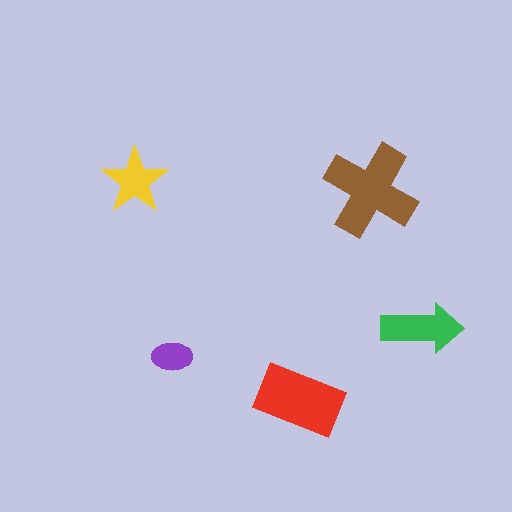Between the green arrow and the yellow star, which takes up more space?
The green arrow.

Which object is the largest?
The brown cross.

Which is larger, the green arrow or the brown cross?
The brown cross.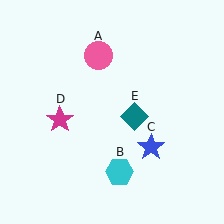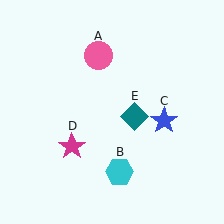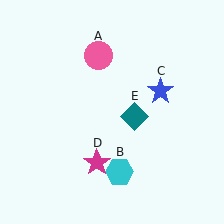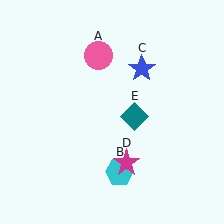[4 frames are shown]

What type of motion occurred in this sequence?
The blue star (object C), magenta star (object D) rotated counterclockwise around the center of the scene.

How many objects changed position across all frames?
2 objects changed position: blue star (object C), magenta star (object D).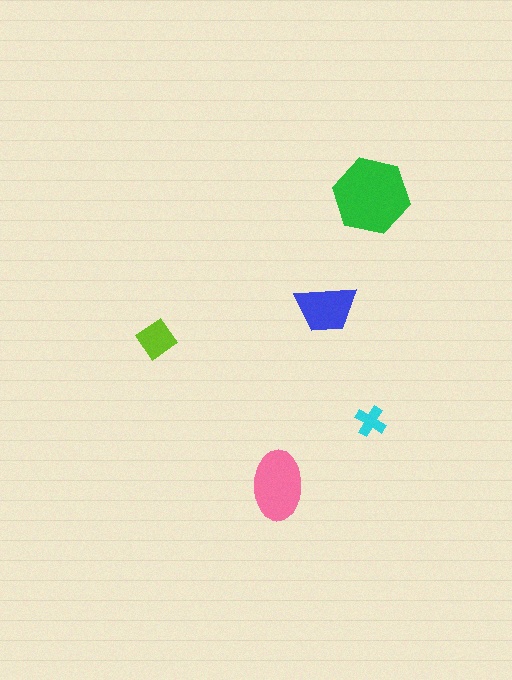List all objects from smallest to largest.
The cyan cross, the lime diamond, the blue trapezoid, the pink ellipse, the green hexagon.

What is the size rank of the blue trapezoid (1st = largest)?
3rd.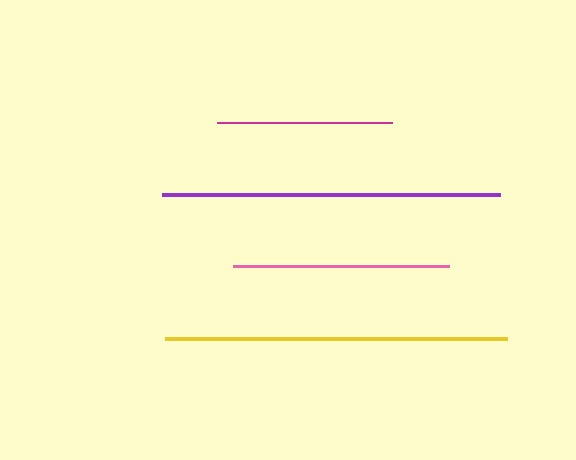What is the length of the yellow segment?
The yellow segment is approximately 342 pixels long.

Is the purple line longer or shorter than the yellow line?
The yellow line is longer than the purple line.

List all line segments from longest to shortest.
From longest to shortest: yellow, purple, pink, magenta.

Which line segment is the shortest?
The magenta line is the shortest at approximately 175 pixels.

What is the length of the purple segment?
The purple segment is approximately 338 pixels long.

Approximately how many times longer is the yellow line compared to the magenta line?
The yellow line is approximately 2.0 times the length of the magenta line.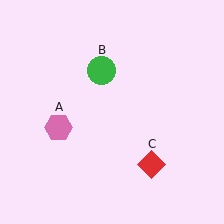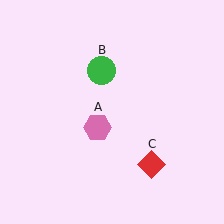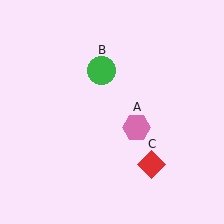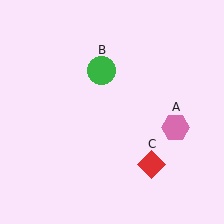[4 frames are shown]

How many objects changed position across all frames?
1 object changed position: pink hexagon (object A).